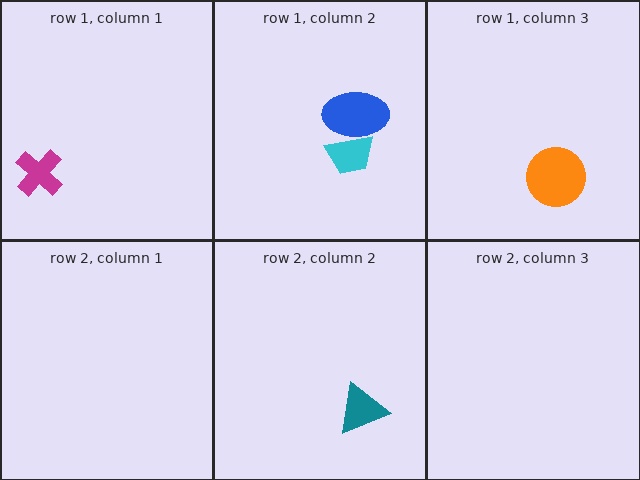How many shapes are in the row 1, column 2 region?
2.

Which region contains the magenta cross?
The row 1, column 1 region.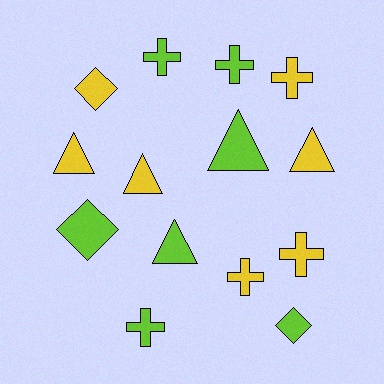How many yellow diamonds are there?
There is 1 yellow diamond.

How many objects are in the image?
There are 14 objects.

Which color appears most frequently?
Lime, with 7 objects.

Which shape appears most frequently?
Cross, with 6 objects.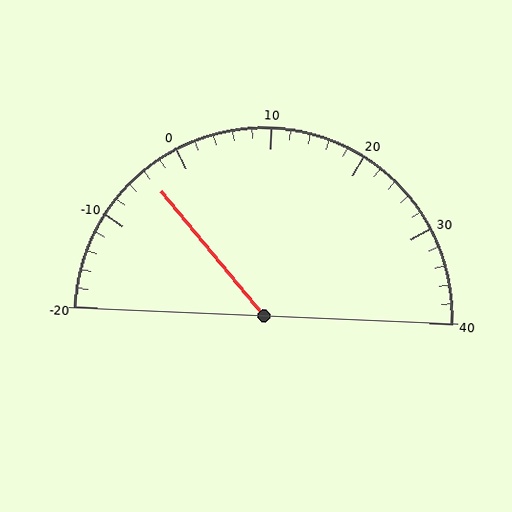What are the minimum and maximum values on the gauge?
The gauge ranges from -20 to 40.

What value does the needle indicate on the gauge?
The needle indicates approximately -4.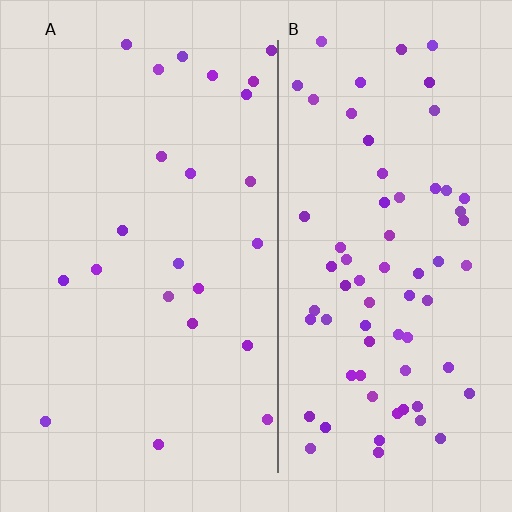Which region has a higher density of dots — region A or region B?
B (the right).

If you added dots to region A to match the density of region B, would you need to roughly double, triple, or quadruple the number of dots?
Approximately triple.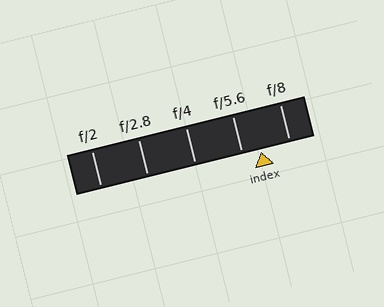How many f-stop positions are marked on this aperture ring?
There are 5 f-stop positions marked.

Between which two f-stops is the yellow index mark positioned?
The index mark is between f/5.6 and f/8.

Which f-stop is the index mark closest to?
The index mark is closest to f/5.6.